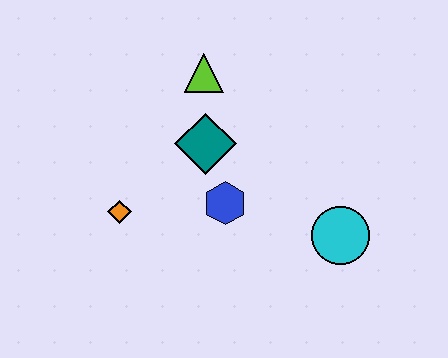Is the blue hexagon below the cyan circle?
No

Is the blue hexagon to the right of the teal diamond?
Yes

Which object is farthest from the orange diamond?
The cyan circle is farthest from the orange diamond.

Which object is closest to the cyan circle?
The blue hexagon is closest to the cyan circle.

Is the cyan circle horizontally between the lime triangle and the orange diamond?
No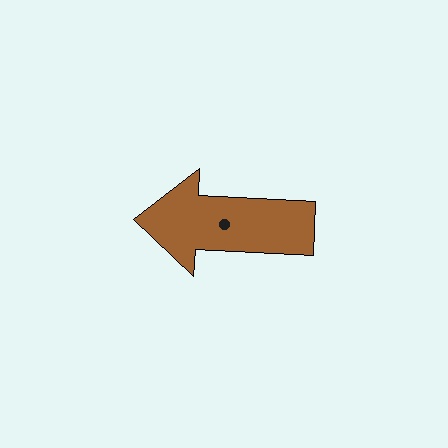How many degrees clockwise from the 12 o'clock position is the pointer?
Approximately 273 degrees.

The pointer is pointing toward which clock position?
Roughly 9 o'clock.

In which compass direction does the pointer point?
West.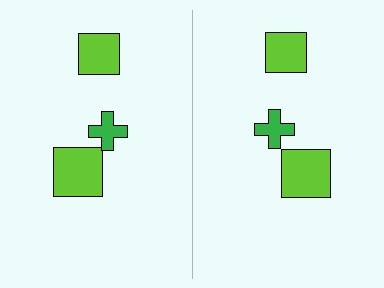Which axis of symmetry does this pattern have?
The pattern has a vertical axis of symmetry running through the center of the image.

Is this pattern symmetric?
Yes, this pattern has bilateral (reflection) symmetry.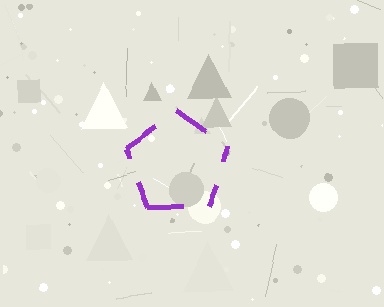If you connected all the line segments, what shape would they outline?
They would outline a pentagon.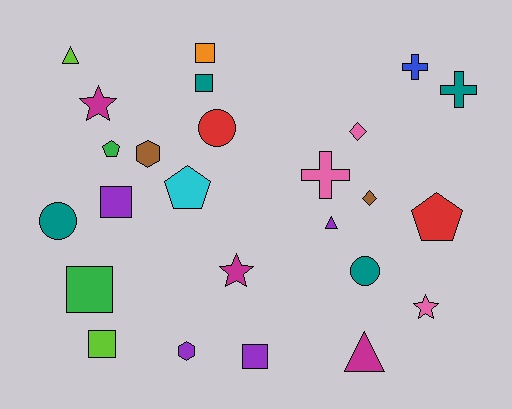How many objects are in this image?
There are 25 objects.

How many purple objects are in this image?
There are 4 purple objects.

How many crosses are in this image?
There are 3 crosses.